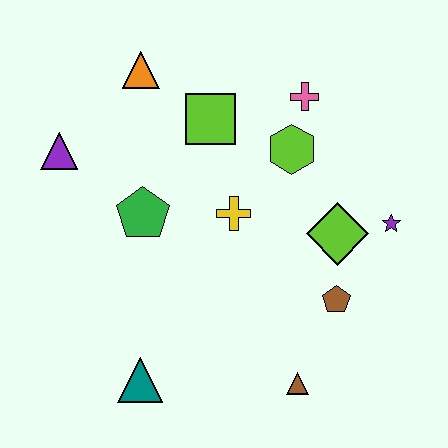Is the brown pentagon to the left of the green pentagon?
No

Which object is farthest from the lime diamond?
The purple triangle is farthest from the lime diamond.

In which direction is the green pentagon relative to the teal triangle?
The green pentagon is above the teal triangle.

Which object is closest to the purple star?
The lime diamond is closest to the purple star.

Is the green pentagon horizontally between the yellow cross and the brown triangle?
No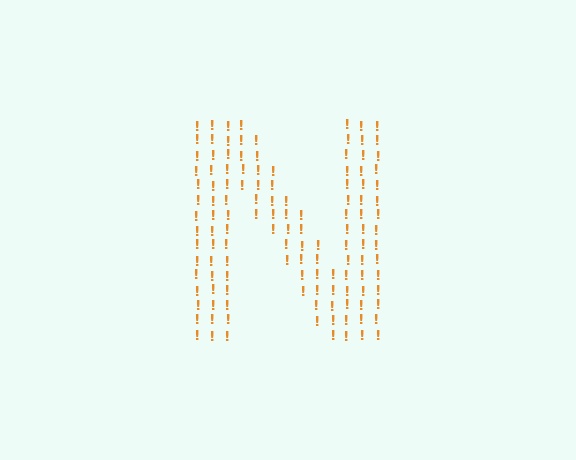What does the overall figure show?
The overall figure shows the letter N.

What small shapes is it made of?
It is made of small exclamation marks.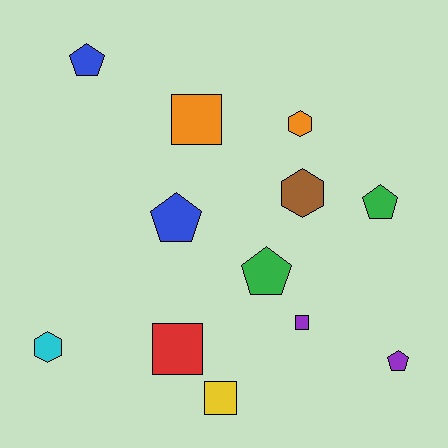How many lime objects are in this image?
There are no lime objects.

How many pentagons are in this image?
There are 5 pentagons.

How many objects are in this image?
There are 12 objects.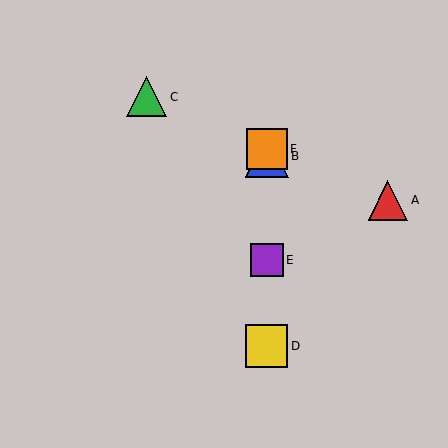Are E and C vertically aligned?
No, E is at x≈267 and C is at x≈147.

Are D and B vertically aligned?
Yes, both are at x≈267.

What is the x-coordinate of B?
Object B is at x≈267.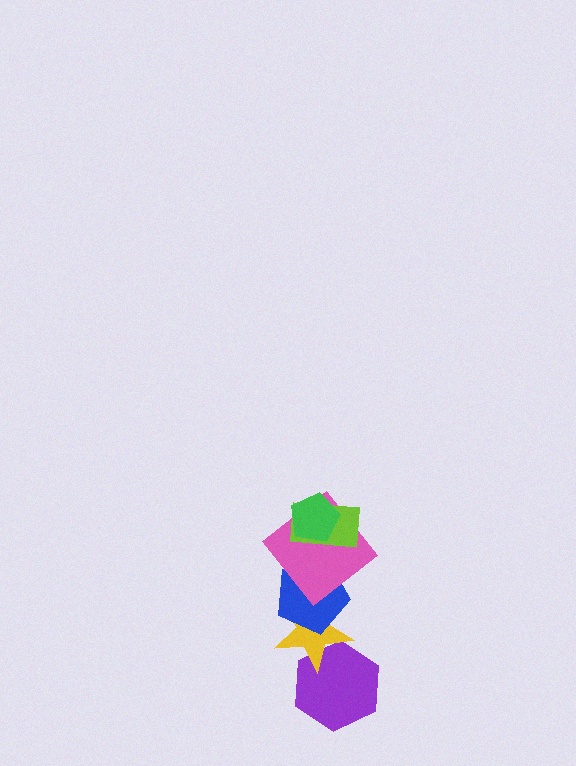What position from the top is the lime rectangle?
The lime rectangle is 2nd from the top.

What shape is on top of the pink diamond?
The lime rectangle is on top of the pink diamond.